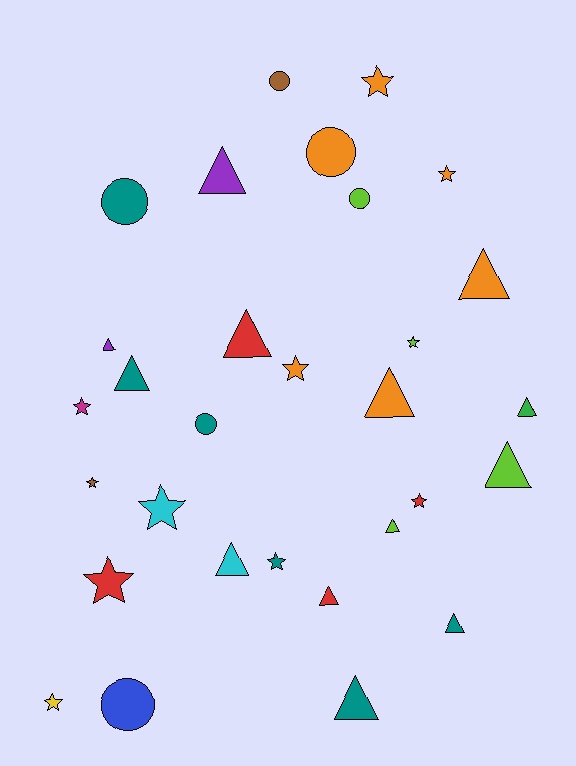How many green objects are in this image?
There is 1 green object.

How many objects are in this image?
There are 30 objects.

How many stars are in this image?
There are 11 stars.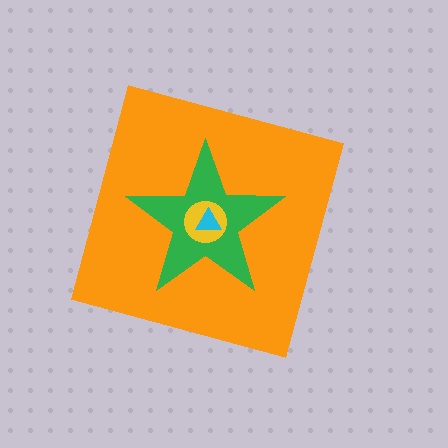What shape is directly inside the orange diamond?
The green star.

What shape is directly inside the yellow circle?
The cyan triangle.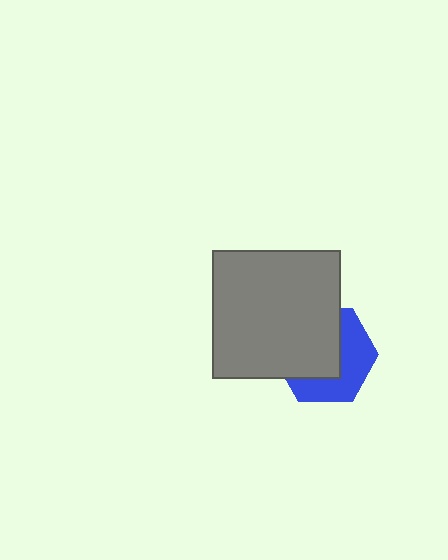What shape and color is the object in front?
The object in front is a gray square.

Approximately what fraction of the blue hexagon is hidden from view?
Roughly 56% of the blue hexagon is hidden behind the gray square.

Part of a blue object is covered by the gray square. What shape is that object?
It is a hexagon.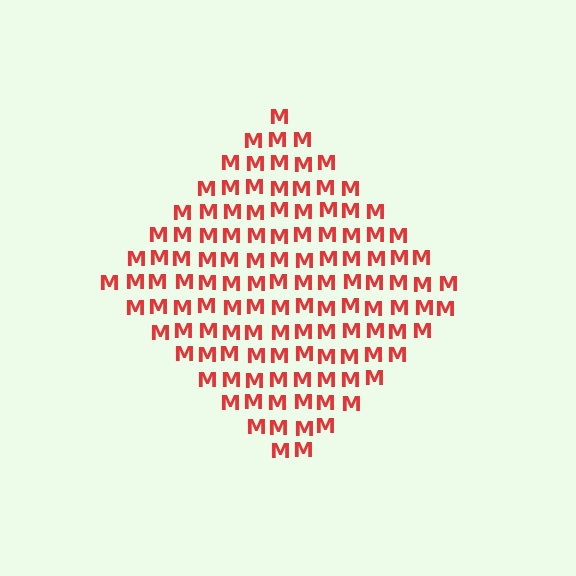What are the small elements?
The small elements are letter M's.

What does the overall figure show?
The overall figure shows a diamond.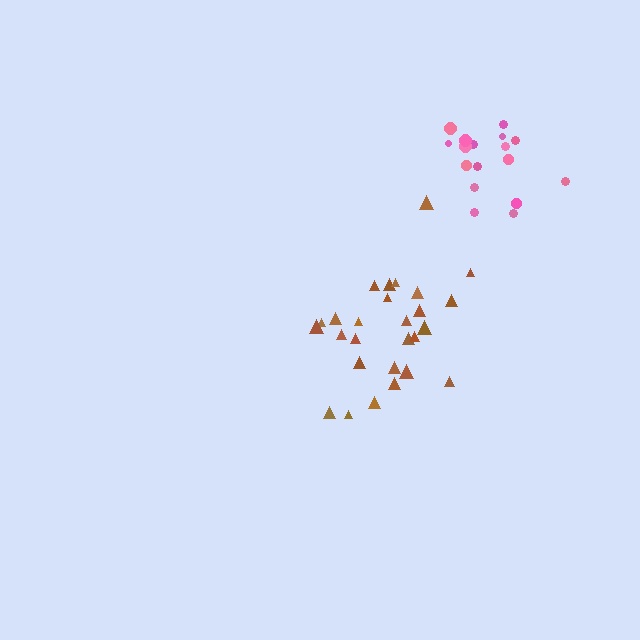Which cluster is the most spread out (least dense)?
Brown.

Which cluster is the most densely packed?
Pink.